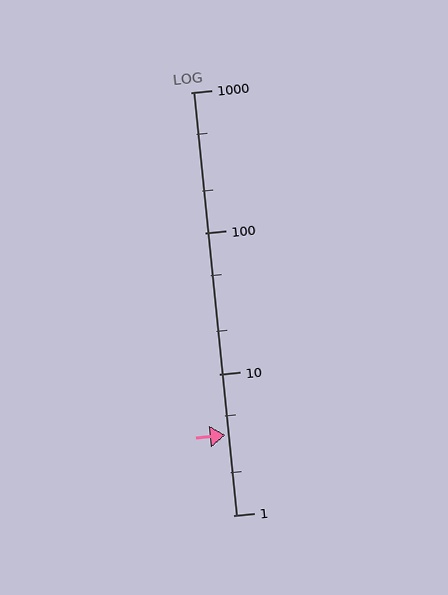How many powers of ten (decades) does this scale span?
The scale spans 3 decades, from 1 to 1000.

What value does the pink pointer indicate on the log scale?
The pointer indicates approximately 3.7.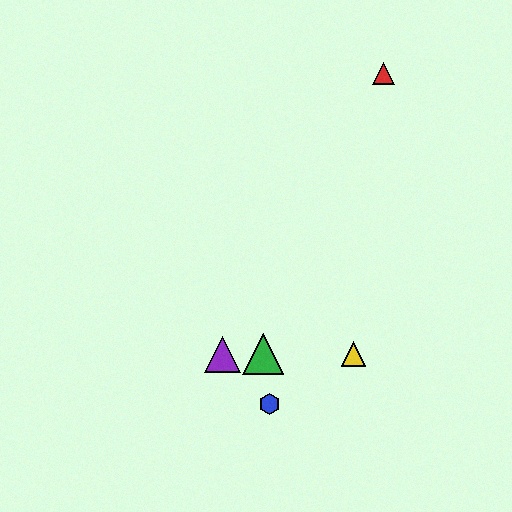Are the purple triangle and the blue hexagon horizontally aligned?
No, the purple triangle is at y≈354 and the blue hexagon is at y≈404.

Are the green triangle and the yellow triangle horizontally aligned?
Yes, both are at y≈354.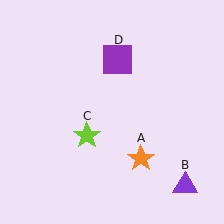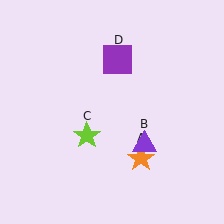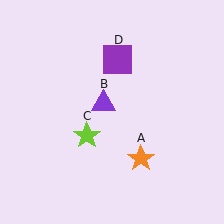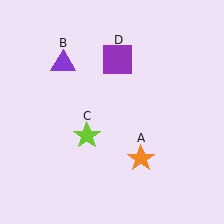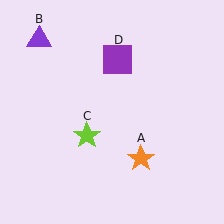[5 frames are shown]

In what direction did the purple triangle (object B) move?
The purple triangle (object B) moved up and to the left.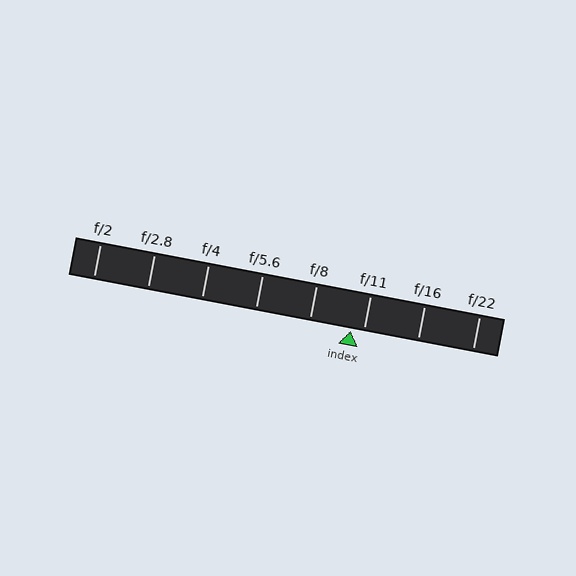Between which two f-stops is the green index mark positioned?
The index mark is between f/8 and f/11.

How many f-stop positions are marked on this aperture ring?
There are 8 f-stop positions marked.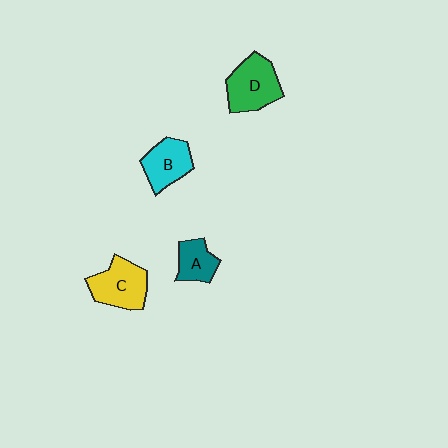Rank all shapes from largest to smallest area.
From largest to smallest: D (green), C (yellow), B (cyan), A (teal).